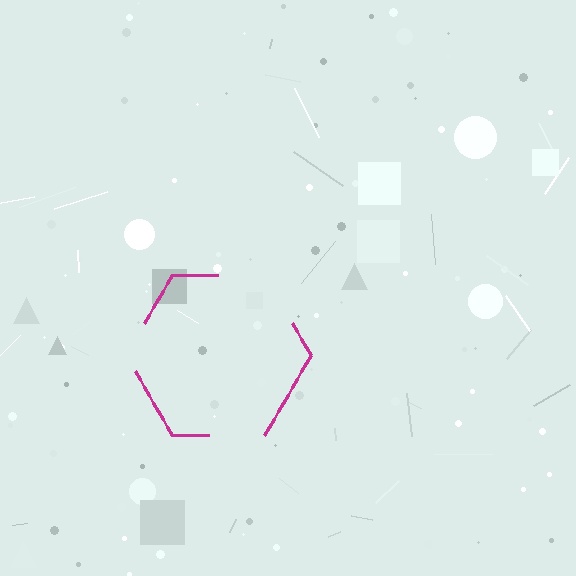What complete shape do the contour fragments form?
The contour fragments form a hexagon.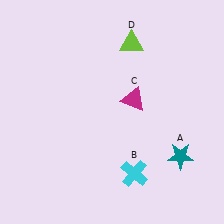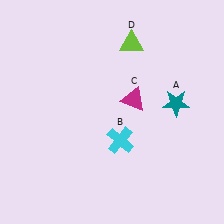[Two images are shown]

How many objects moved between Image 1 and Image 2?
2 objects moved between the two images.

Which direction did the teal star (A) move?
The teal star (A) moved up.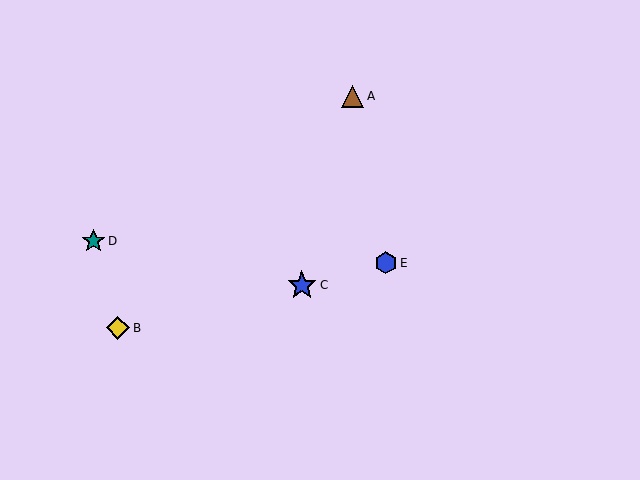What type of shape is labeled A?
Shape A is a brown triangle.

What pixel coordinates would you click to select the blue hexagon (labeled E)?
Click at (386, 263) to select the blue hexagon E.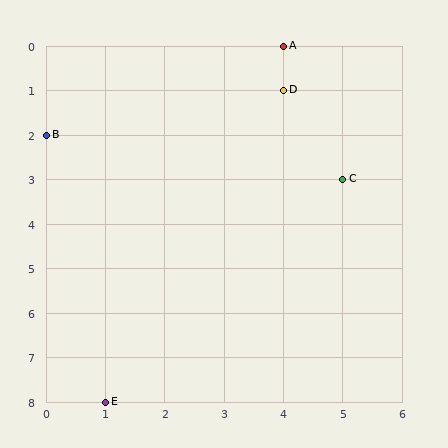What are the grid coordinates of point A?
Point A is at grid coordinates (4, 0).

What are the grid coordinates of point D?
Point D is at grid coordinates (4, 1).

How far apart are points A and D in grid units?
Points A and D are 1 row apart.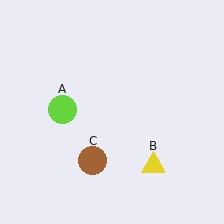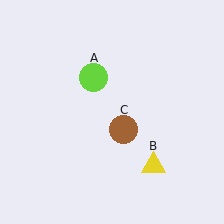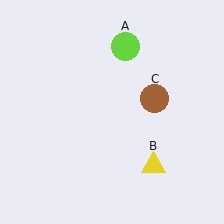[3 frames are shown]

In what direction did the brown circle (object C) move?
The brown circle (object C) moved up and to the right.